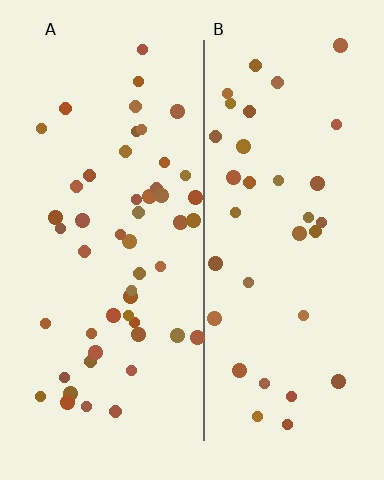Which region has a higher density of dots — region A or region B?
A (the left).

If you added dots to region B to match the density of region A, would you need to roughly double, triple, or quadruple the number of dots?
Approximately double.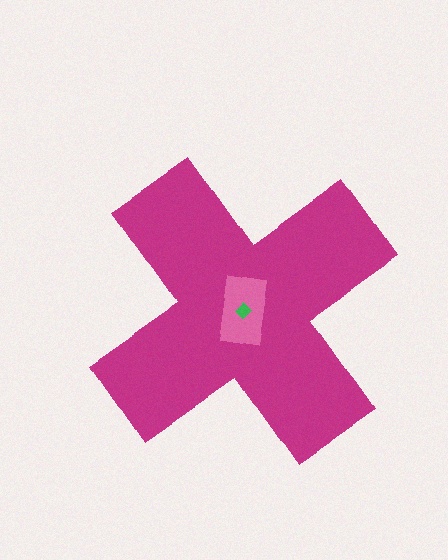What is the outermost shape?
The magenta cross.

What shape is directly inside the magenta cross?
The pink rectangle.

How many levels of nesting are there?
3.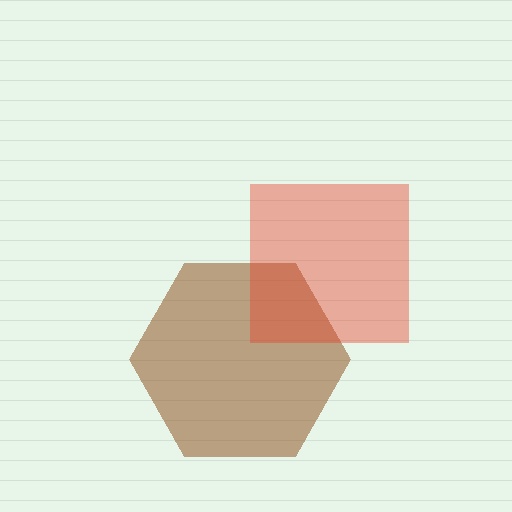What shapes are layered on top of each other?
The layered shapes are: a brown hexagon, a red square.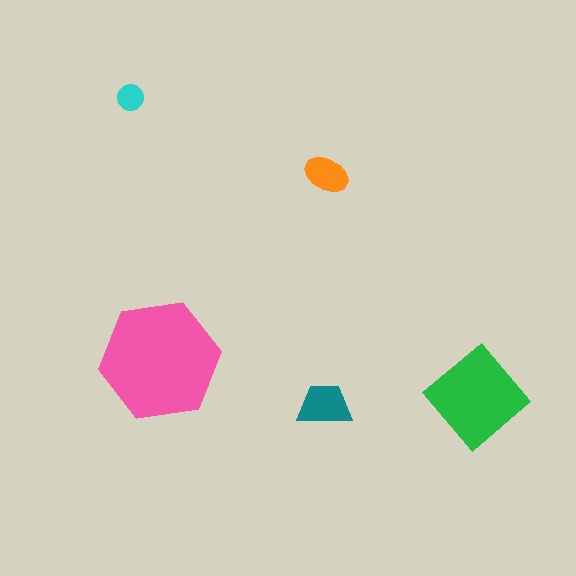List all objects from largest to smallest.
The pink hexagon, the green diamond, the teal trapezoid, the orange ellipse, the cyan circle.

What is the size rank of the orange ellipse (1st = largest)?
4th.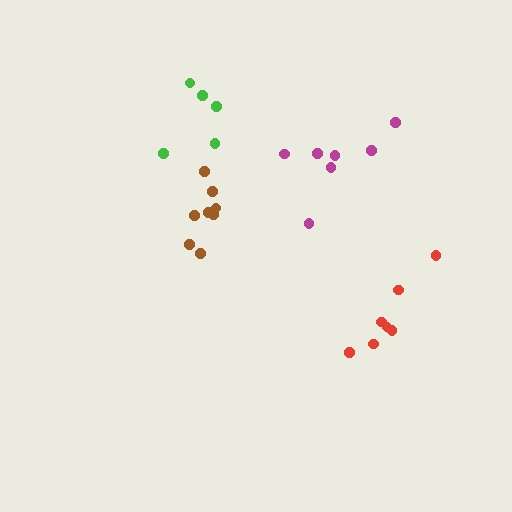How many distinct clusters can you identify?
There are 4 distinct clusters.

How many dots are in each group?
Group 1: 7 dots, Group 2: 8 dots, Group 3: 7 dots, Group 4: 5 dots (27 total).